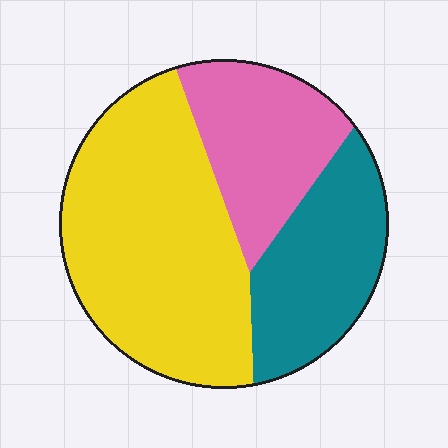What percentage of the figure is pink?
Pink takes up less than a quarter of the figure.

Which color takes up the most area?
Yellow, at roughly 50%.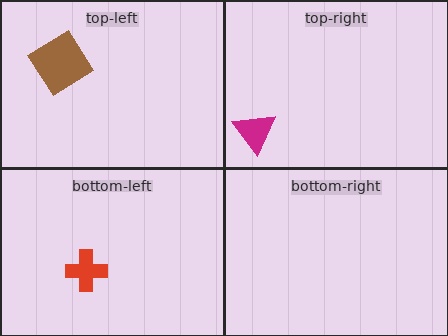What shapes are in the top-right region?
The magenta triangle.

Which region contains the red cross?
The bottom-left region.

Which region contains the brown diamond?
The top-left region.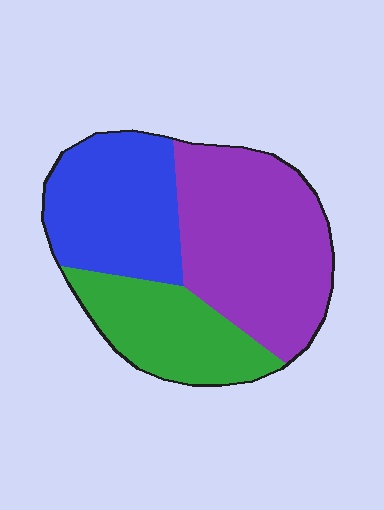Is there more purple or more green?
Purple.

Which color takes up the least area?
Green, at roughly 25%.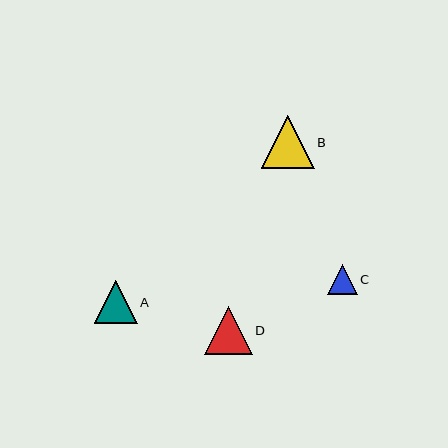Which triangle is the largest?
Triangle B is the largest with a size of approximately 53 pixels.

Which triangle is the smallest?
Triangle C is the smallest with a size of approximately 30 pixels.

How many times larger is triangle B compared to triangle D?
Triangle B is approximately 1.1 times the size of triangle D.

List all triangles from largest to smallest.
From largest to smallest: B, D, A, C.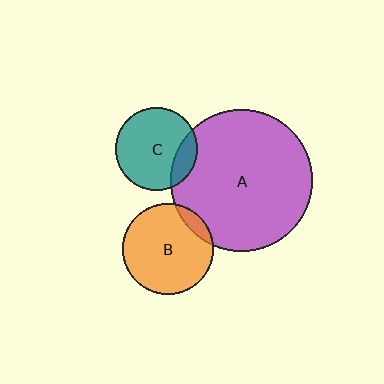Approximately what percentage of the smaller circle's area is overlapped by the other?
Approximately 10%.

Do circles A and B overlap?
Yes.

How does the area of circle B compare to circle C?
Approximately 1.2 times.